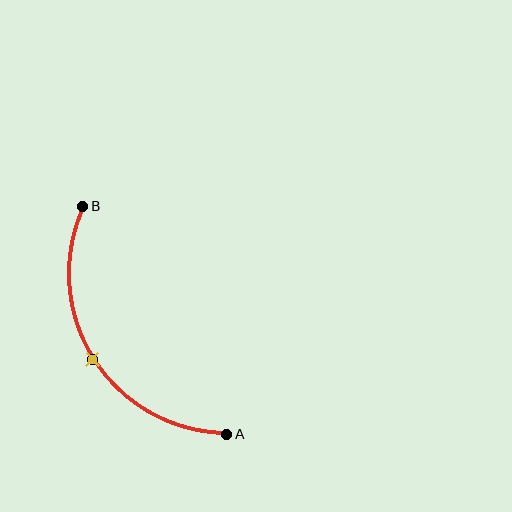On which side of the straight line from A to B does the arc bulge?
The arc bulges to the left of the straight line connecting A and B.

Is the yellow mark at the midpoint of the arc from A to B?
Yes. The yellow mark lies on the arc at equal arc-length from both A and B — it is the arc midpoint.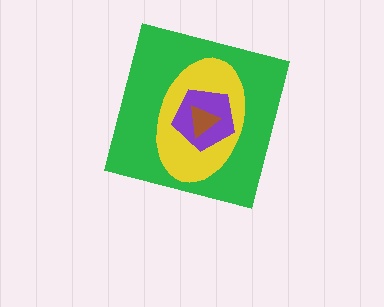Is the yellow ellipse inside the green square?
Yes.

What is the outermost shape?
The green square.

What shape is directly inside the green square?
The yellow ellipse.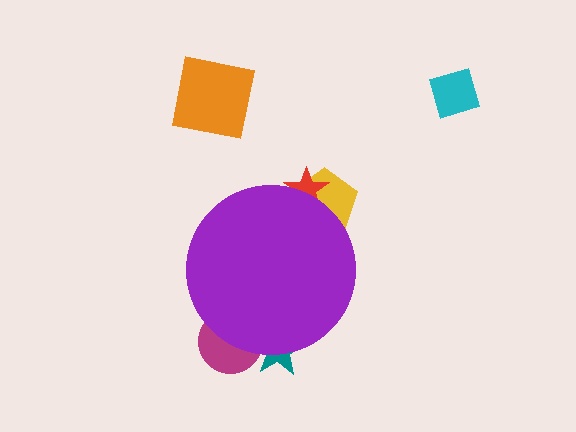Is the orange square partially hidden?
No, the orange square is fully visible.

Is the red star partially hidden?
Yes, the red star is partially hidden behind the purple circle.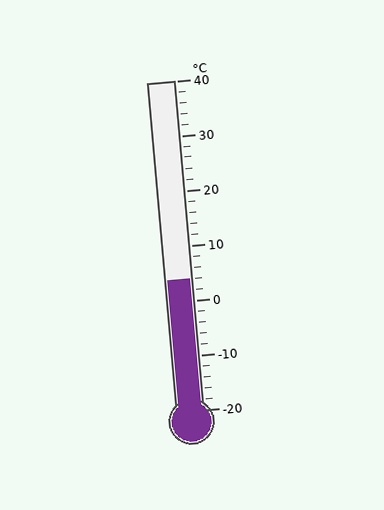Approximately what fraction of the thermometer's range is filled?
The thermometer is filled to approximately 40% of its range.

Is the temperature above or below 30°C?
The temperature is below 30°C.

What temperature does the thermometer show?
The thermometer shows approximately 4°C.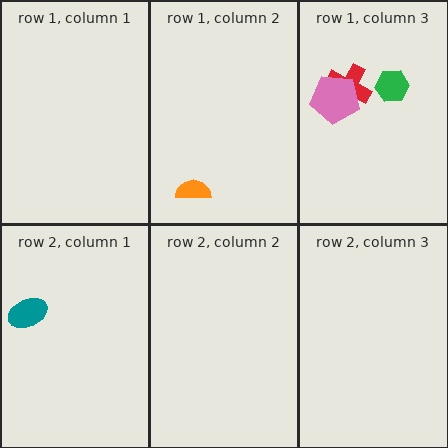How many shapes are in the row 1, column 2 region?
1.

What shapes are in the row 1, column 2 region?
The orange semicircle.